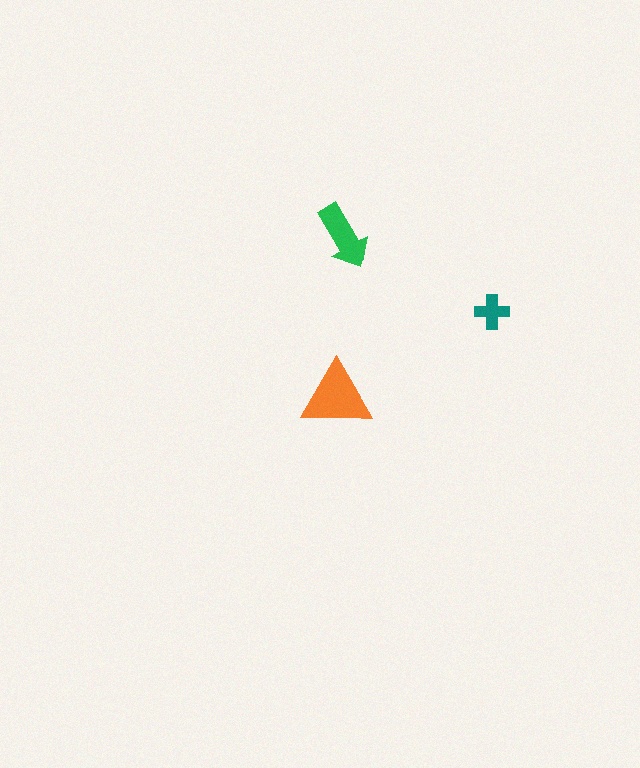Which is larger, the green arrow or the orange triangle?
The orange triangle.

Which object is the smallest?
The teal cross.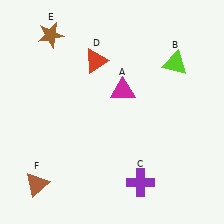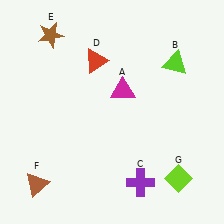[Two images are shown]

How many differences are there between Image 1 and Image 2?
There is 1 difference between the two images.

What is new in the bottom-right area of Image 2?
A lime diamond (G) was added in the bottom-right area of Image 2.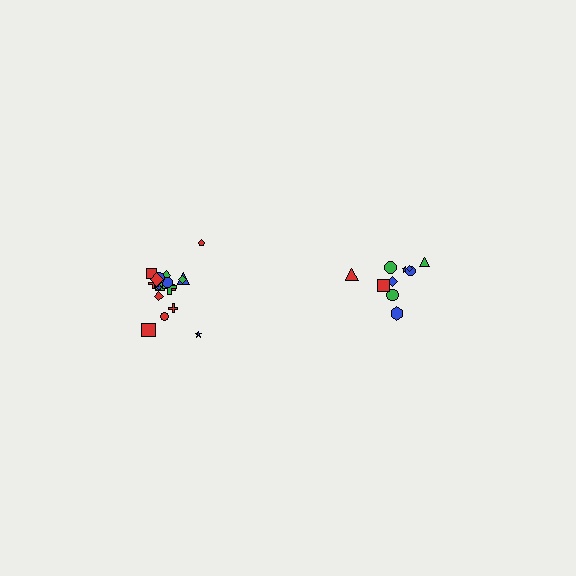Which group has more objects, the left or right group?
The left group.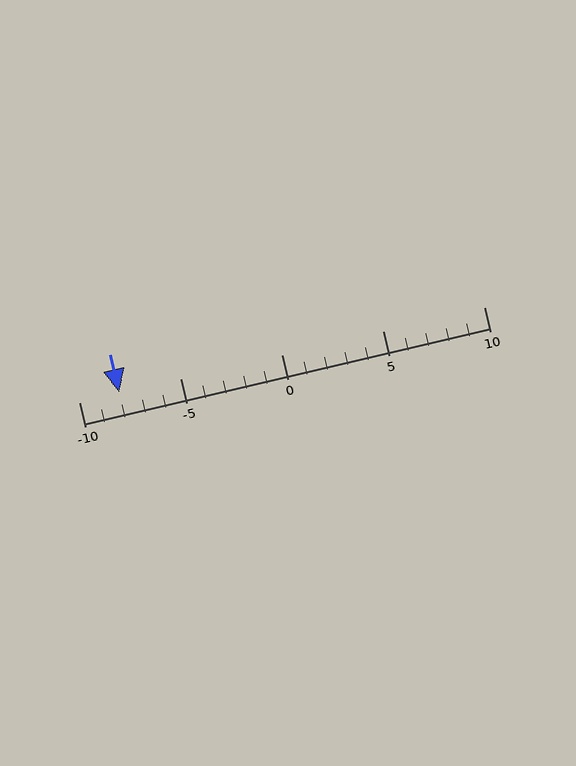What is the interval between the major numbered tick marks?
The major tick marks are spaced 5 units apart.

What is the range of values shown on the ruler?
The ruler shows values from -10 to 10.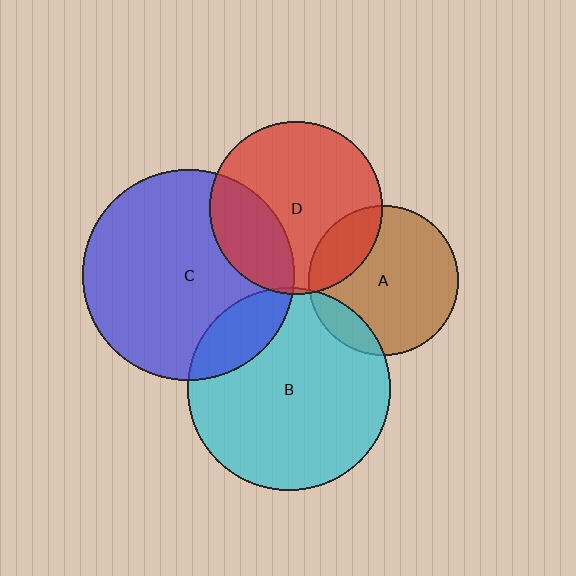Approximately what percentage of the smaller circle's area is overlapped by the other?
Approximately 20%.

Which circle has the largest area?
Circle C (blue).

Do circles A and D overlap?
Yes.